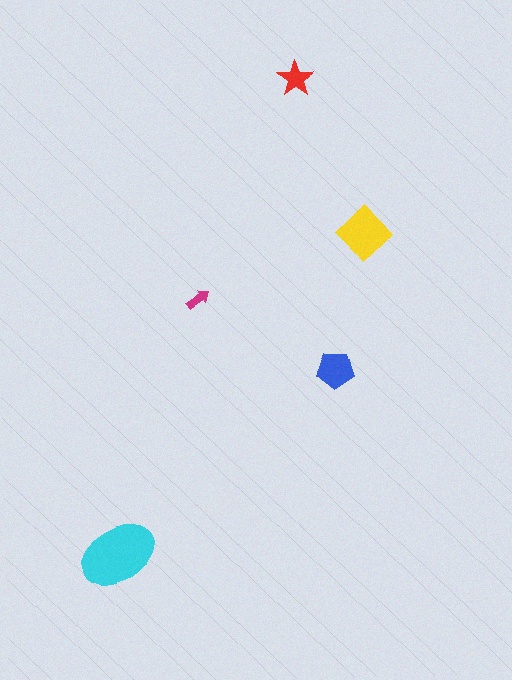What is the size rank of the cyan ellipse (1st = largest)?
1st.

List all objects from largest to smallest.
The cyan ellipse, the yellow diamond, the blue pentagon, the red star, the magenta arrow.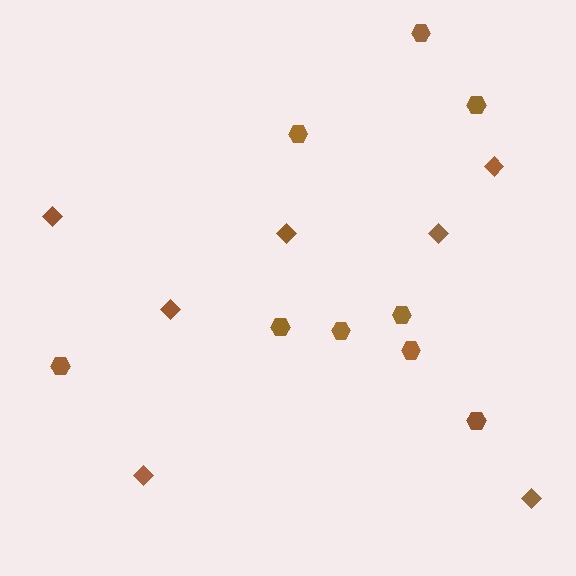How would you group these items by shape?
There are 2 groups: one group of diamonds (7) and one group of hexagons (9).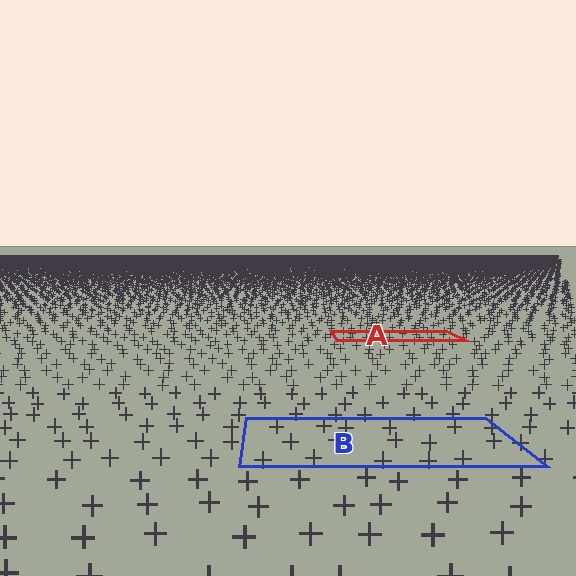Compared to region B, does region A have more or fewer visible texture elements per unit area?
Region A has more texture elements per unit area — they are packed more densely because it is farther away.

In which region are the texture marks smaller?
The texture marks are smaller in region A, because it is farther away.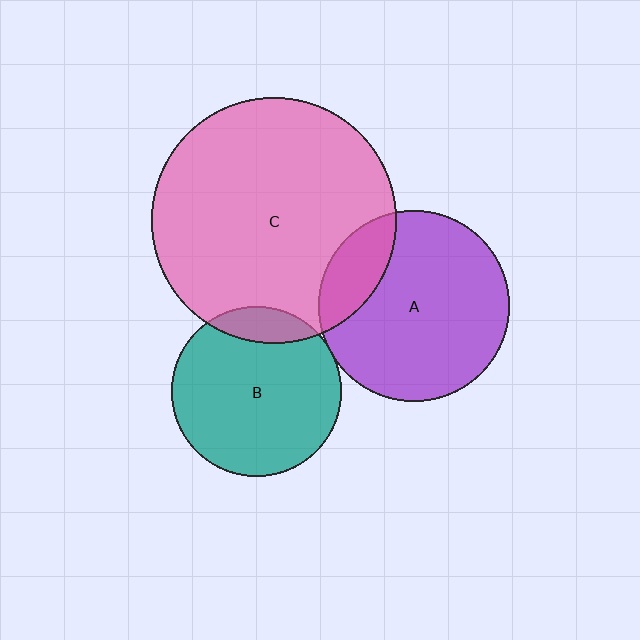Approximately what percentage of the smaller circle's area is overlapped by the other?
Approximately 10%.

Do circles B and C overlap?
Yes.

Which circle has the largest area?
Circle C (pink).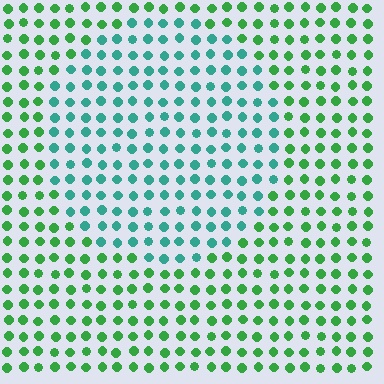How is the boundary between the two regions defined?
The boundary is defined purely by a slight shift in hue (about 43 degrees). Spacing, size, and orientation are identical on both sides.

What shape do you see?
I see a circle.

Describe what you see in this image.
The image is filled with small green elements in a uniform arrangement. A circle-shaped region is visible where the elements are tinted to a slightly different hue, forming a subtle color boundary.